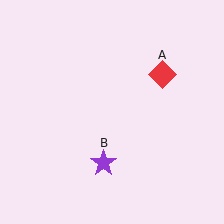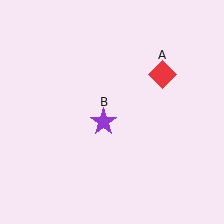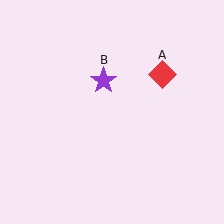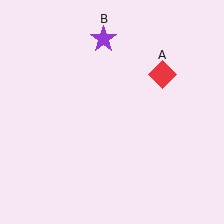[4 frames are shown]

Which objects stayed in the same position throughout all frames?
Red diamond (object A) remained stationary.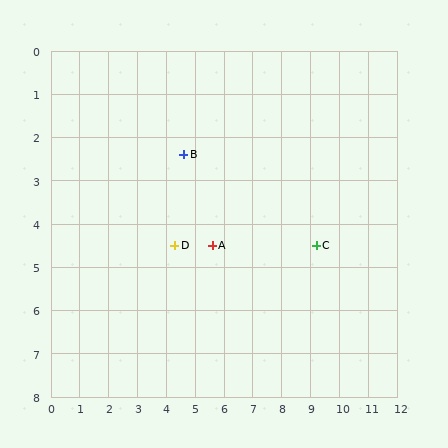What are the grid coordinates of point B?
Point B is at approximately (4.6, 2.4).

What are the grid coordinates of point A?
Point A is at approximately (5.6, 4.5).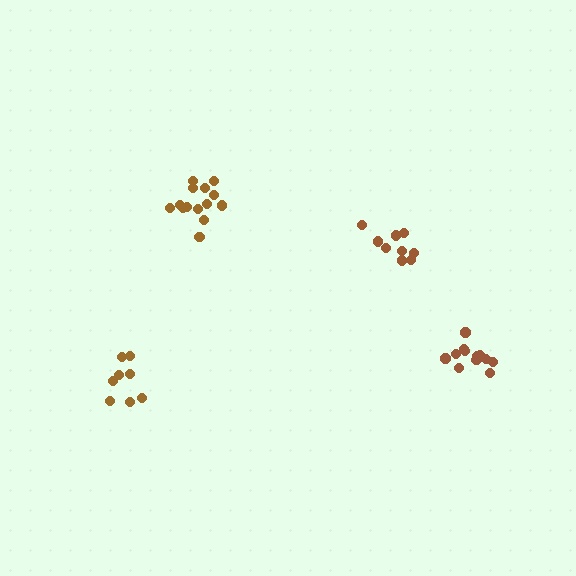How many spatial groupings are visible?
There are 4 spatial groupings.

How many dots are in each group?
Group 1: 8 dots, Group 2: 14 dots, Group 3: 9 dots, Group 4: 12 dots (43 total).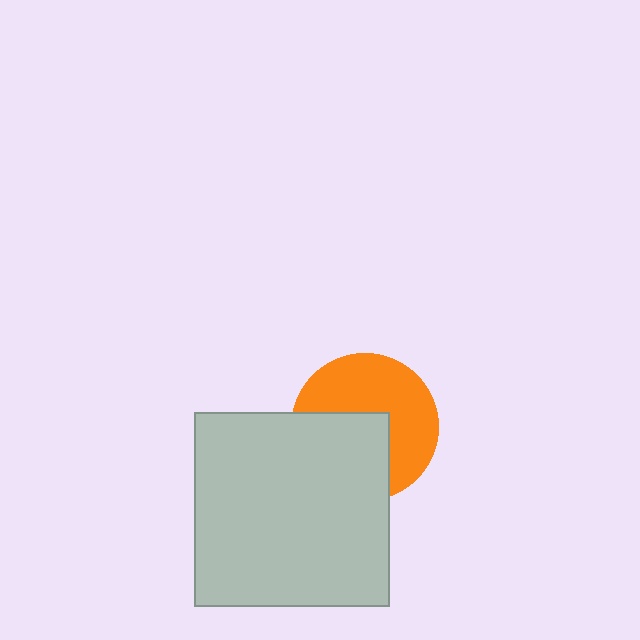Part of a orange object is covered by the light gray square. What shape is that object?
It is a circle.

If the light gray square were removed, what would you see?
You would see the complete orange circle.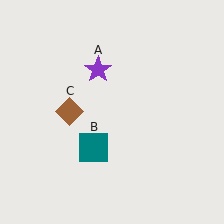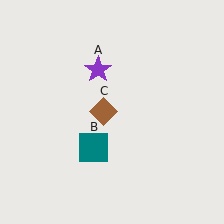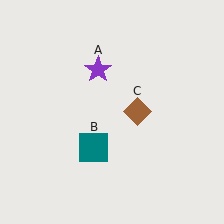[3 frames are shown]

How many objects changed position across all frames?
1 object changed position: brown diamond (object C).